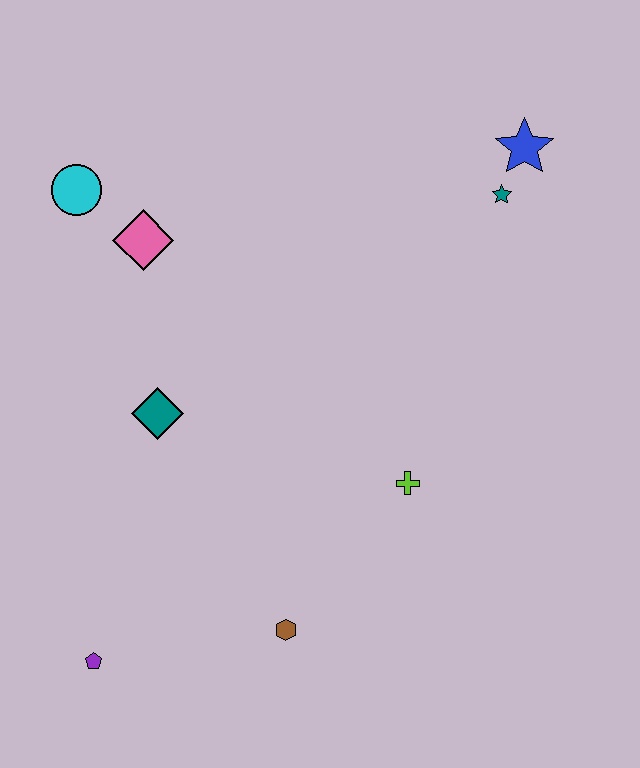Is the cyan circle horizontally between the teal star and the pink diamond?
No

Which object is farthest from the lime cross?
The cyan circle is farthest from the lime cross.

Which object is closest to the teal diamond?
The pink diamond is closest to the teal diamond.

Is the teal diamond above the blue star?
No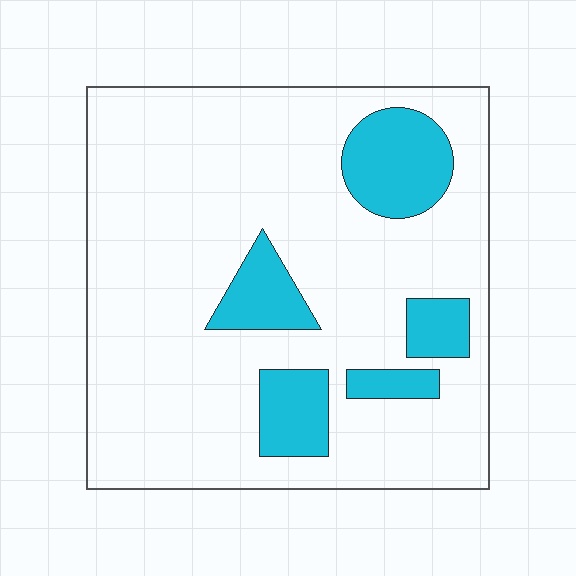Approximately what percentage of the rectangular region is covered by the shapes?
Approximately 20%.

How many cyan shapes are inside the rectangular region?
5.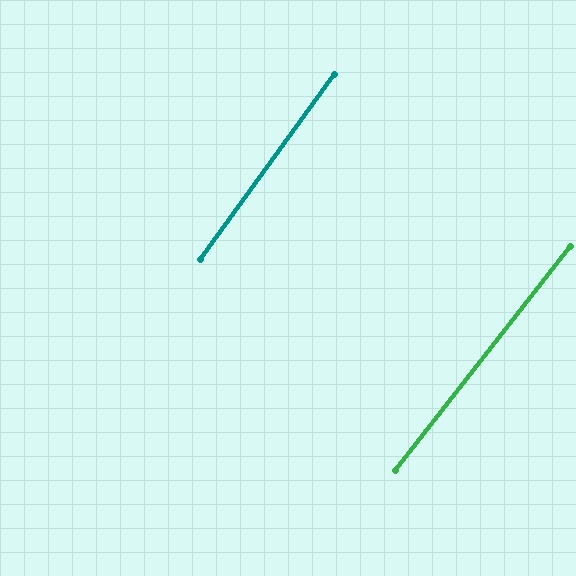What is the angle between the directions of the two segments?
Approximately 2 degrees.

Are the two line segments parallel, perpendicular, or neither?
Parallel — their directions differ by only 1.9°.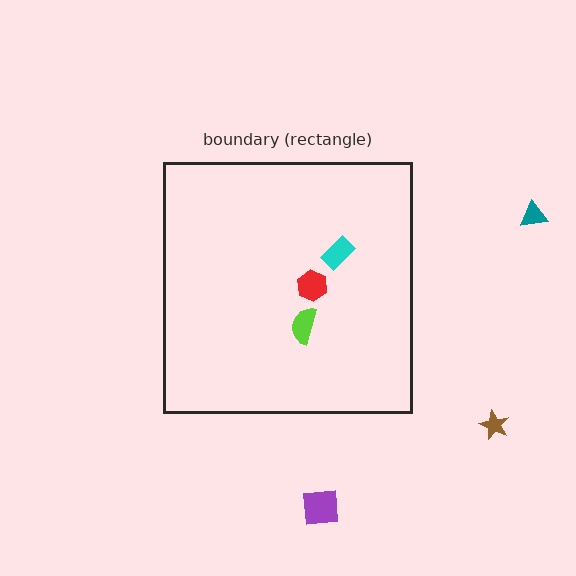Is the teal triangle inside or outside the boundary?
Outside.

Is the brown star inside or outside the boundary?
Outside.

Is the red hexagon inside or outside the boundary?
Inside.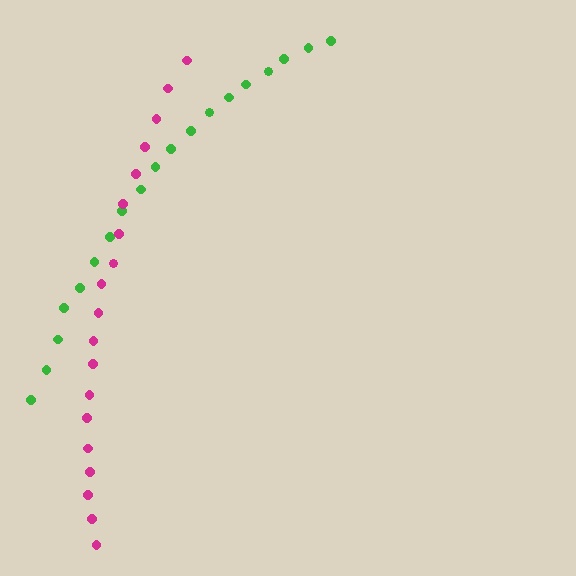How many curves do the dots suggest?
There are 2 distinct paths.